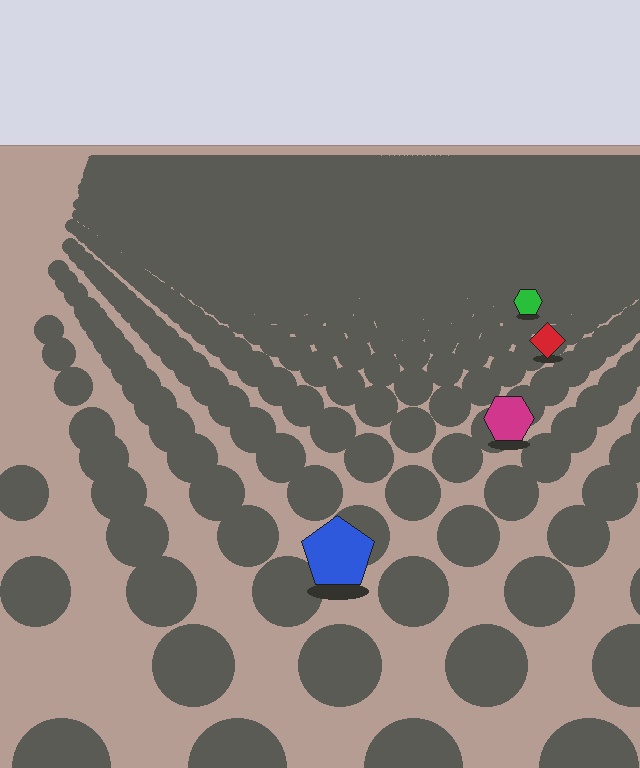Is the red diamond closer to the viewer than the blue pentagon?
No. The blue pentagon is closer — you can tell from the texture gradient: the ground texture is coarser near it.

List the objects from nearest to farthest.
From nearest to farthest: the blue pentagon, the magenta hexagon, the red diamond, the green hexagon.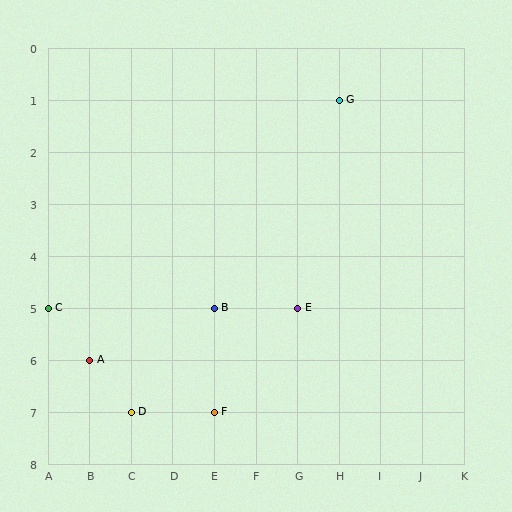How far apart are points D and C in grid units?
Points D and C are 2 columns and 2 rows apart (about 2.8 grid units diagonally).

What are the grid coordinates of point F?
Point F is at grid coordinates (E, 7).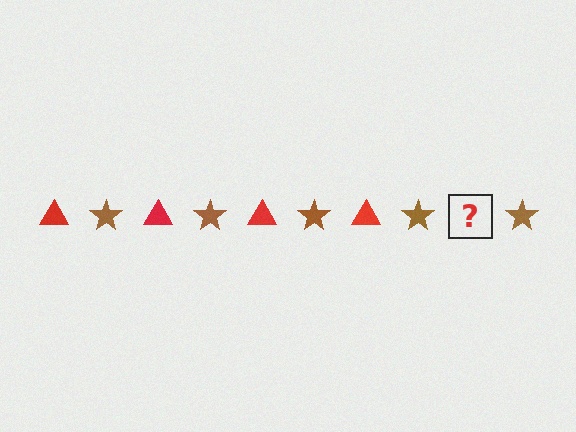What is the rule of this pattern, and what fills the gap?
The rule is that the pattern alternates between red triangle and brown star. The gap should be filled with a red triangle.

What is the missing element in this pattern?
The missing element is a red triangle.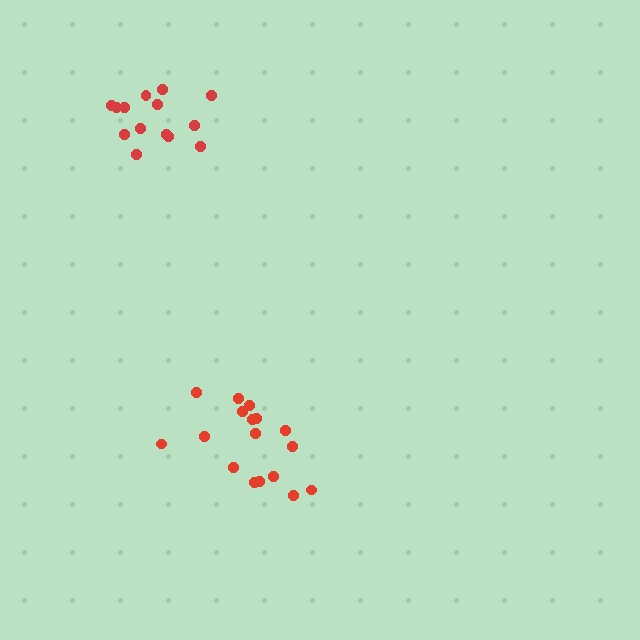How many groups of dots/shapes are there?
There are 2 groups.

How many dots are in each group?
Group 1: 17 dots, Group 2: 14 dots (31 total).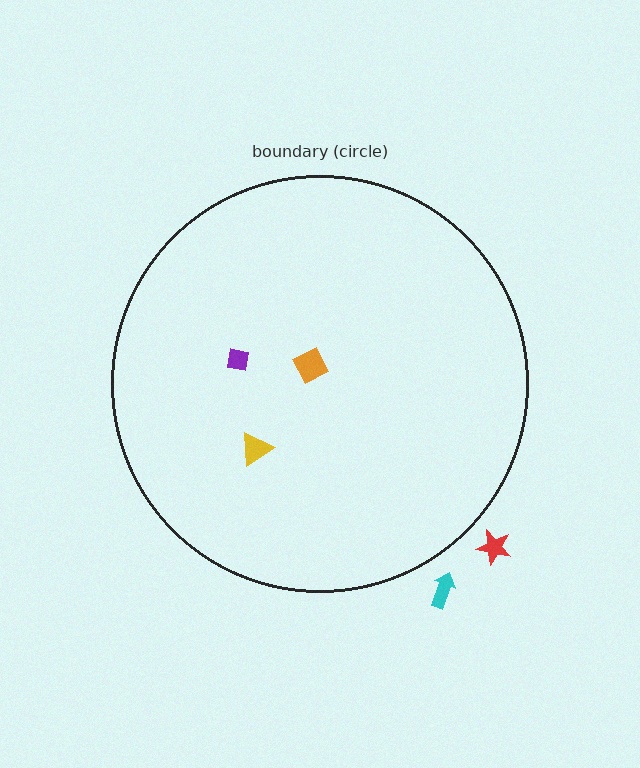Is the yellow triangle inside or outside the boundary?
Inside.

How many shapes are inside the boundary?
3 inside, 2 outside.